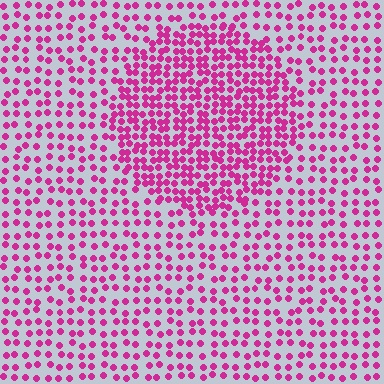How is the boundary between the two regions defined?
The boundary is defined by a change in element density (approximately 2.0x ratio). All elements are the same color, size, and shape.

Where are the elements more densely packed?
The elements are more densely packed inside the circle boundary.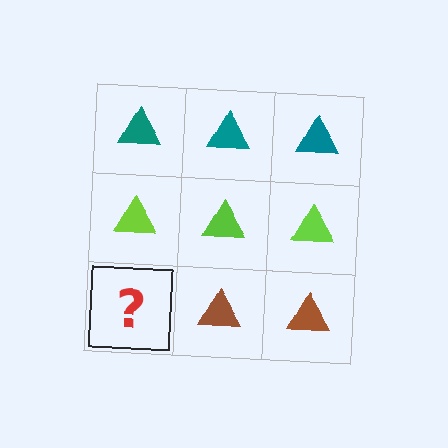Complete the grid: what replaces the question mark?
The question mark should be replaced with a brown triangle.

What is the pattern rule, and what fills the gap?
The rule is that each row has a consistent color. The gap should be filled with a brown triangle.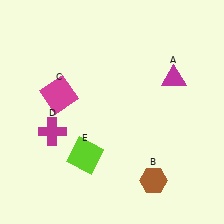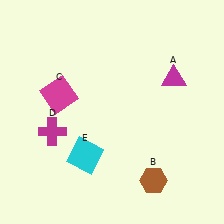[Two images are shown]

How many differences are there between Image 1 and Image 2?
There is 1 difference between the two images.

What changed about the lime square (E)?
In Image 1, E is lime. In Image 2, it changed to cyan.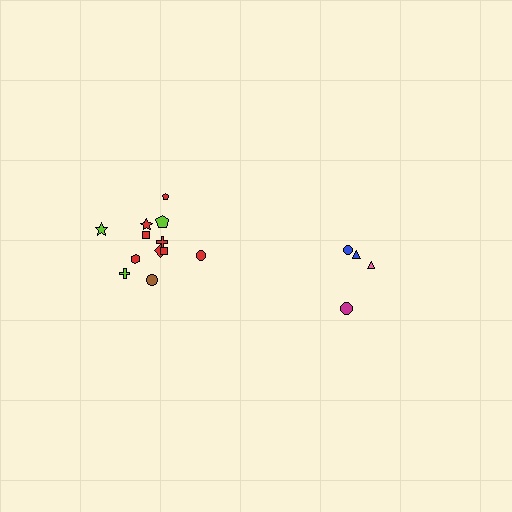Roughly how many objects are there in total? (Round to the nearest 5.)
Roughly 15 objects in total.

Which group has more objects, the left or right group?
The left group.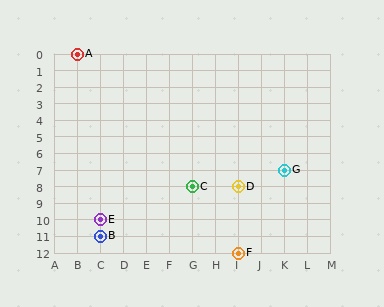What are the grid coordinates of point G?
Point G is at grid coordinates (K, 7).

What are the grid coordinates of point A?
Point A is at grid coordinates (B, 0).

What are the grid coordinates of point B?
Point B is at grid coordinates (C, 11).